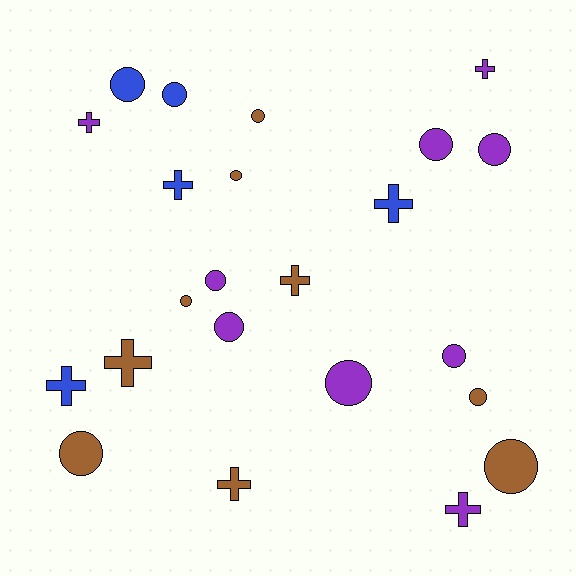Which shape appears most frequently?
Circle, with 14 objects.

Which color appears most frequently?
Purple, with 9 objects.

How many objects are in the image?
There are 23 objects.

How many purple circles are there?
There are 6 purple circles.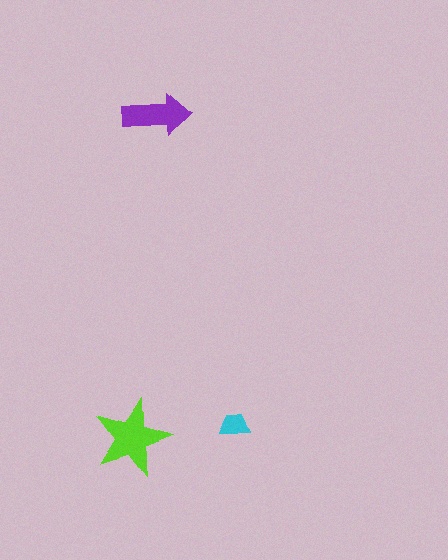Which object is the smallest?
The cyan trapezoid.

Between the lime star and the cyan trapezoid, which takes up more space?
The lime star.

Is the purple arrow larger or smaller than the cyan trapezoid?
Larger.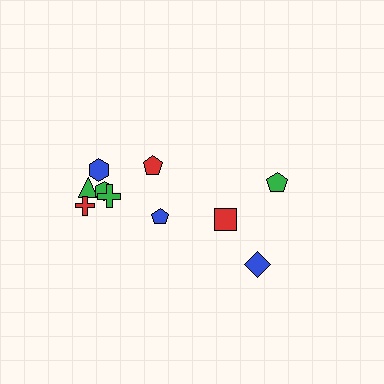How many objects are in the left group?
There are 7 objects.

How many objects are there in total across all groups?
There are 10 objects.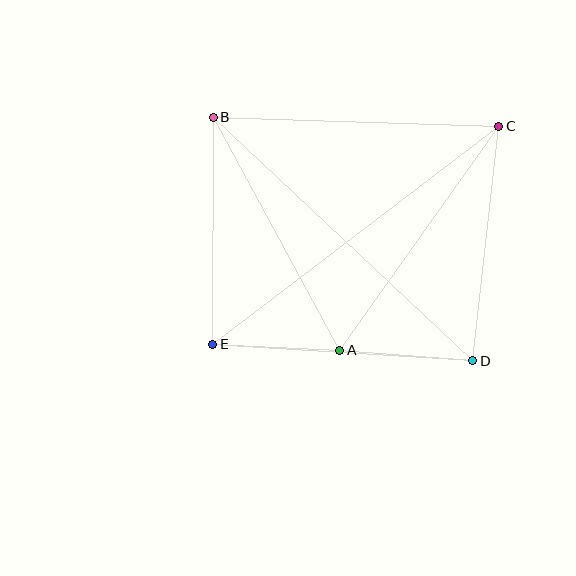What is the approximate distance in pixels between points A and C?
The distance between A and C is approximately 275 pixels.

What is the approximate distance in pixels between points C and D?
The distance between C and D is approximately 236 pixels.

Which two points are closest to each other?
Points A and E are closest to each other.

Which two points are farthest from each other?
Points C and E are farthest from each other.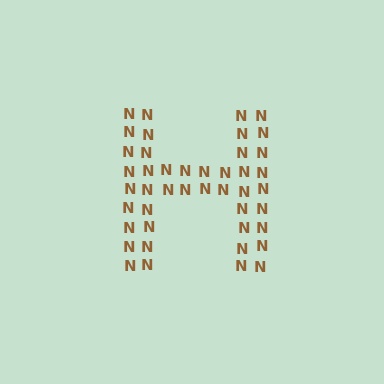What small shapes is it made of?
It is made of small letter N's.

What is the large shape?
The large shape is the letter H.